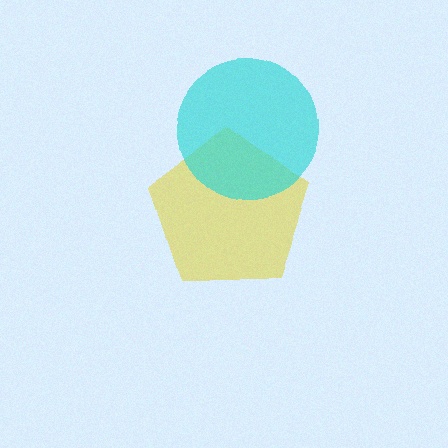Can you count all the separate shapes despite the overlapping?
Yes, there are 2 separate shapes.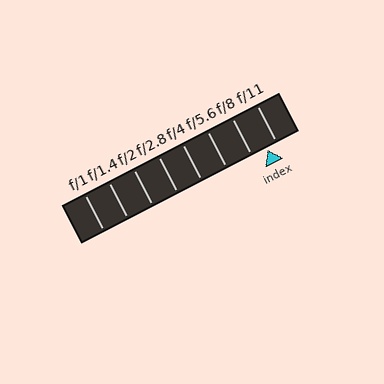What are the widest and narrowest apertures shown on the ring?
The widest aperture shown is f/1 and the narrowest is f/11.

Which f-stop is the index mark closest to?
The index mark is closest to f/11.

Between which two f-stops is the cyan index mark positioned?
The index mark is between f/8 and f/11.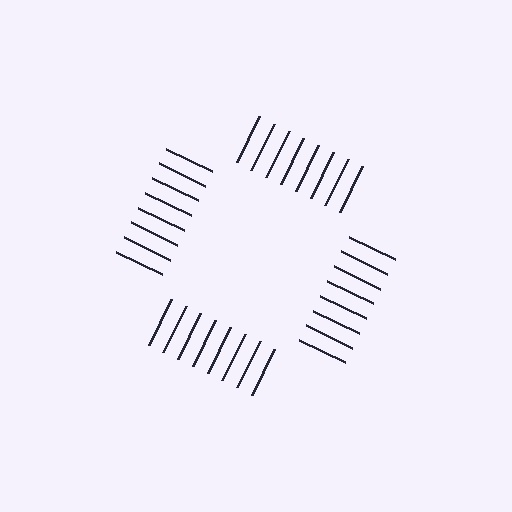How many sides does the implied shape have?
4 sides — the line-ends trace a square.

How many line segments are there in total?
32 — 8 along each of the 4 edges.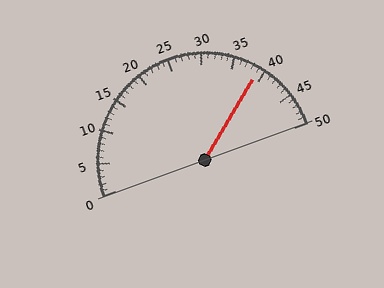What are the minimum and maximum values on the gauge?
The gauge ranges from 0 to 50.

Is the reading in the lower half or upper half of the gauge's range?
The reading is in the upper half of the range (0 to 50).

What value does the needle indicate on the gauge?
The needle indicates approximately 39.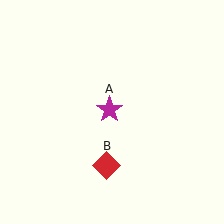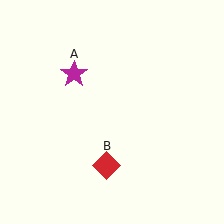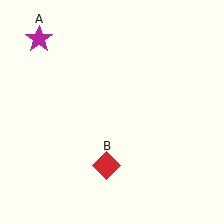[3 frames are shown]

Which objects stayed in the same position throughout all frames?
Red diamond (object B) remained stationary.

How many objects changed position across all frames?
1 object changed position: magenta star (object A).